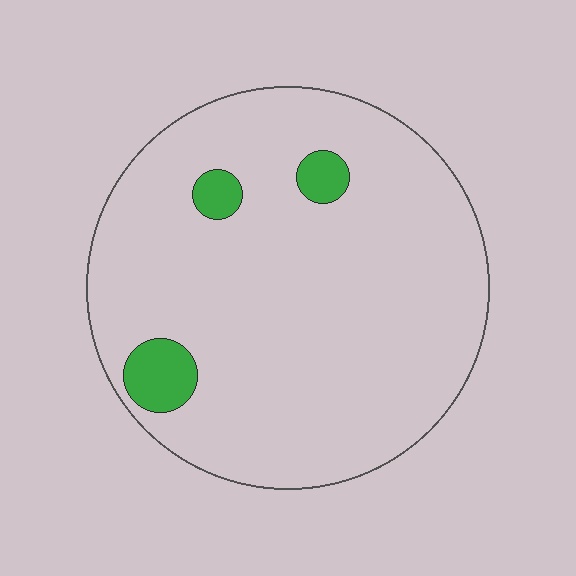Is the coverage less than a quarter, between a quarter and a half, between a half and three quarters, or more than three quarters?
Less than a quarter.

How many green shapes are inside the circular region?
3.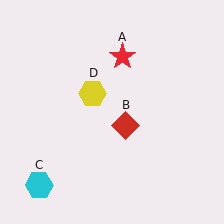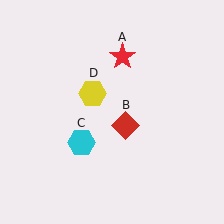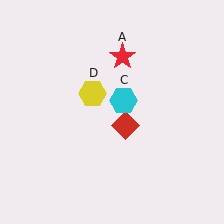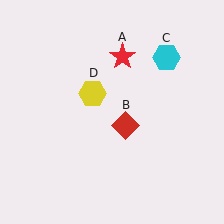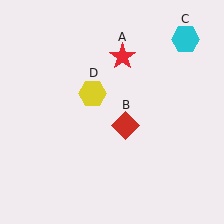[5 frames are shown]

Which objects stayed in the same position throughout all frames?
Red star (object A) and red diamond (object B) and yellow hexagon (object D) remained stationary.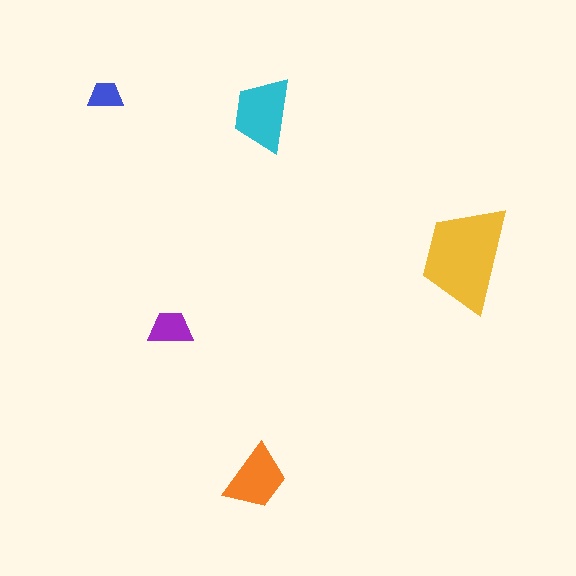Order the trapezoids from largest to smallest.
the yellow one, the cyan one, the orange one, the purple one, the blue one.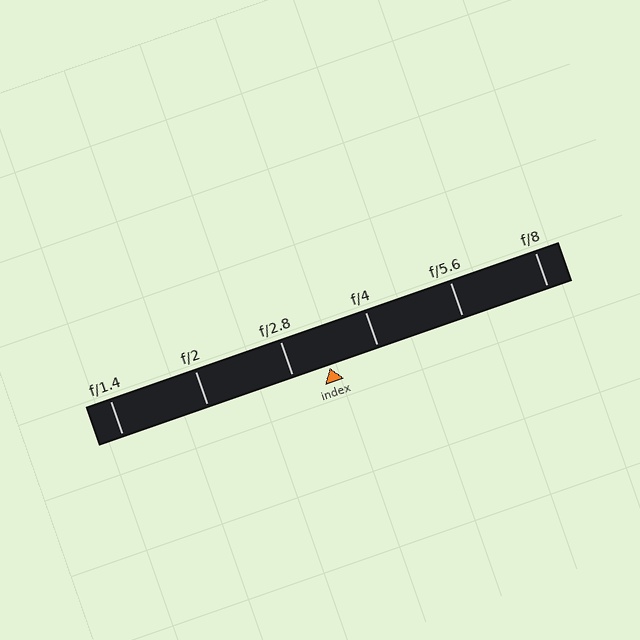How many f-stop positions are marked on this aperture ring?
There are 6 f-stop positions marked.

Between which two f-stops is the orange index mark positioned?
The index mark is between f/2.8 and f/4.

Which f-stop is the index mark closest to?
The index mark is closest to f/2.8.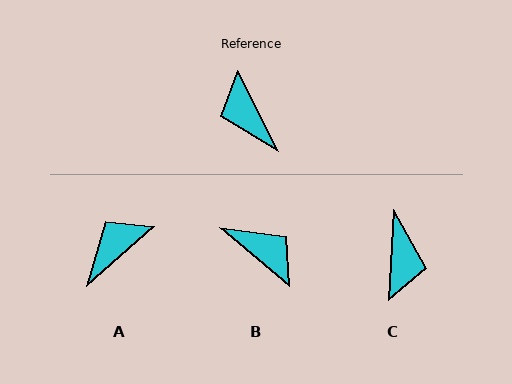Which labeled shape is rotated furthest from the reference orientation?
B, about 156 degrees away.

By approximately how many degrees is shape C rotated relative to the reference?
Approximately 150 degrees counter-clockwise.